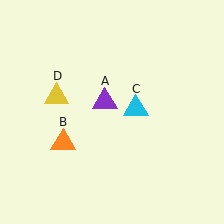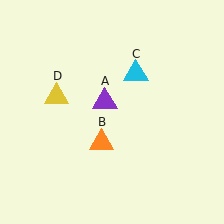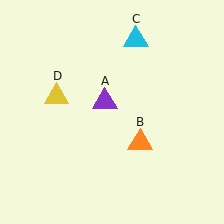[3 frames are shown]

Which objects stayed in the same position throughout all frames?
Purple triangle (object A) and yellow triangle (object D) remained stationary.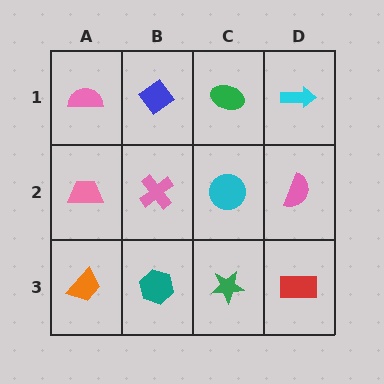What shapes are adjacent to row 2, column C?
A green ellipse (row 1, column C), a green star (row 3, column C), a pink cross (row 2, column B), a pink semicircle (row 2, column D).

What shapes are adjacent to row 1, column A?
A pink trapezoid (row 2, column A), a blue diamond (row 1, column B).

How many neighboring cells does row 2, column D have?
3.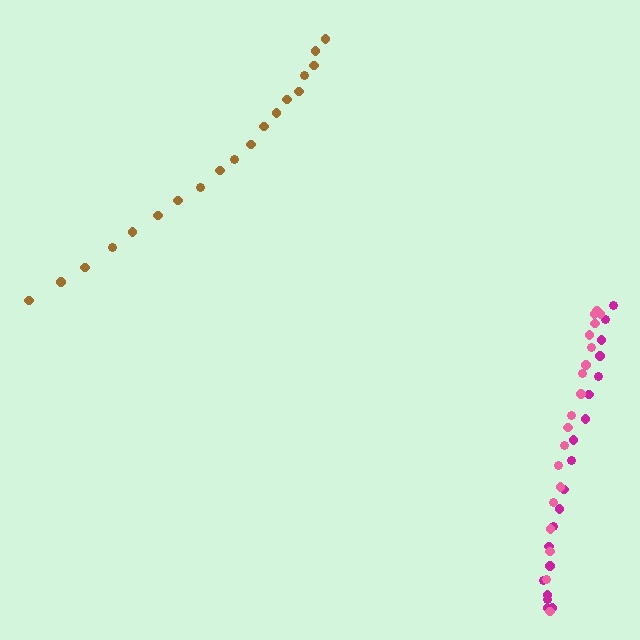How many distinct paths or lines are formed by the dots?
There are 3 distinct paths.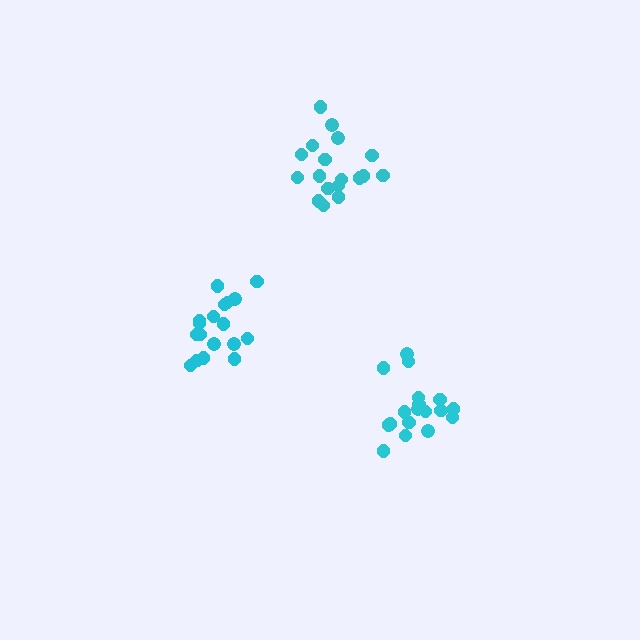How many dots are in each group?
Group 1: 18 dots, Group 2: 18 dots, Group 3: 18 dots (54 total).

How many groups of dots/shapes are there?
There are 3 groups.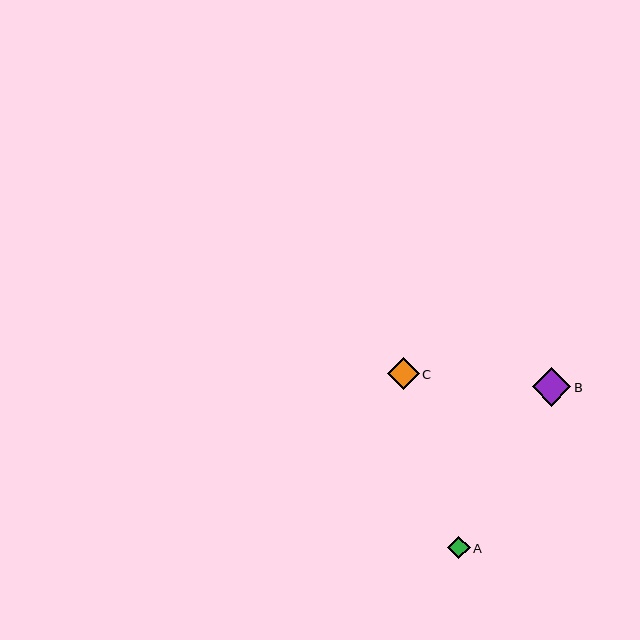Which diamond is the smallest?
Diamond A is the smallest with a size of approximately 23 pixels.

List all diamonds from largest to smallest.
From largest to smallest: B, C, A.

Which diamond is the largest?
Diamond B is the largest with a size of approximately 38 pixels.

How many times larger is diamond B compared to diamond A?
Diamond B is approximately 1.7 times the size of diamond A.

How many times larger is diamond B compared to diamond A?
Diamond B is approximately 1.7 times the size of diamond A.